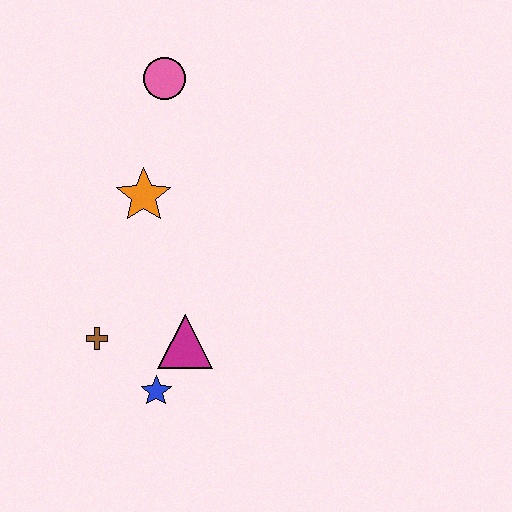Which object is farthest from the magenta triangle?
The pink circle is farthest from the magenta triangle.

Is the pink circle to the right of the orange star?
Yes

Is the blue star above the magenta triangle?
No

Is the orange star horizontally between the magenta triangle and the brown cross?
Yes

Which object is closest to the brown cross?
The blue star is closest to the brown cross.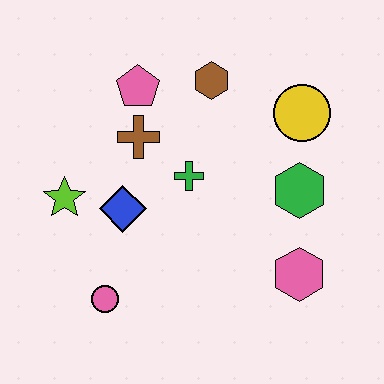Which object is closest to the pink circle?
The blue diamond is closest to the pink circle.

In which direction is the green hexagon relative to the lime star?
The green hexagon is to the right of the lime star.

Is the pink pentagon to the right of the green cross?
No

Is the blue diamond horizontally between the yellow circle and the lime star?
Yes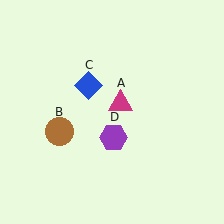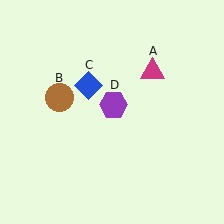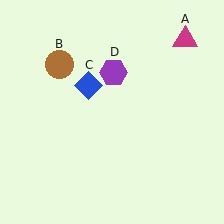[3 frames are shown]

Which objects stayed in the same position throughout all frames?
Blue diamond (object C) remained stationary.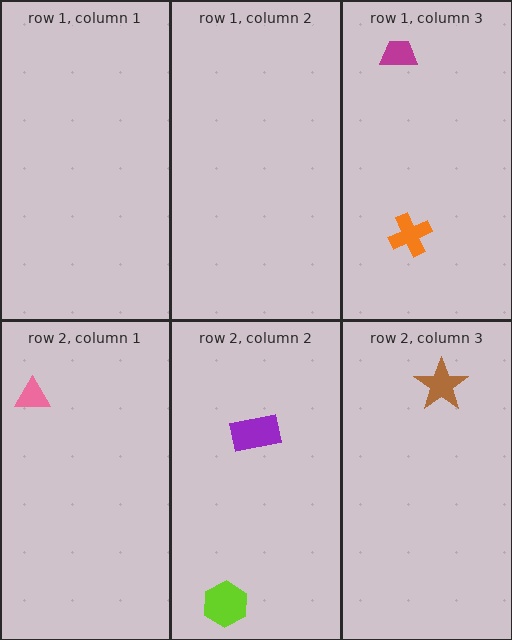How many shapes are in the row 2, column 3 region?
1.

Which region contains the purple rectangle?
The row 2, column 2 region.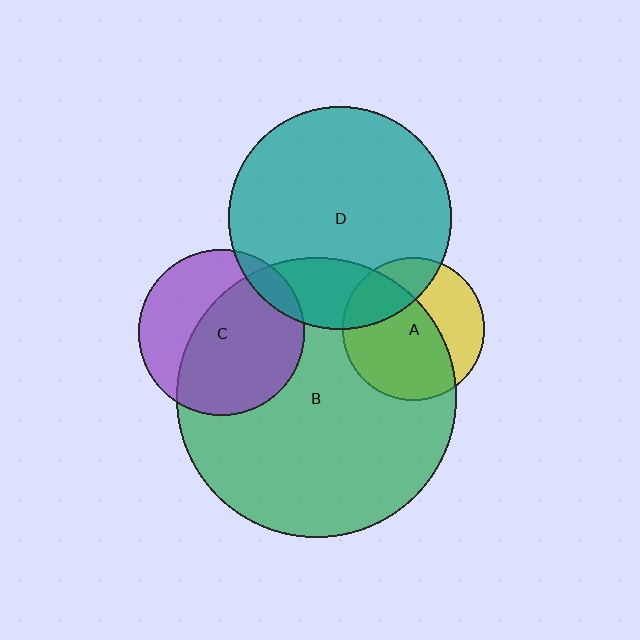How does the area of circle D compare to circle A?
Approximately 2.5 times.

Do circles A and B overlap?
Yes.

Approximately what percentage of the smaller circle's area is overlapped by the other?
Approximately 65%.